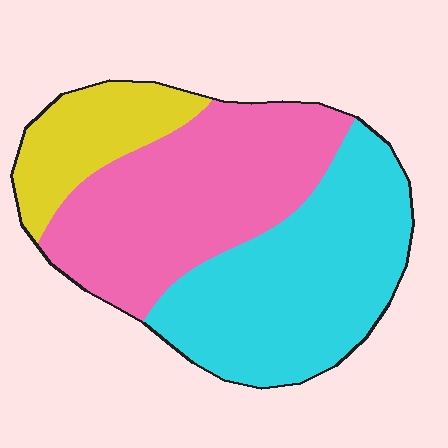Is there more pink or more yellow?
Pink.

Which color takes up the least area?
Yellow, at roughly 15%.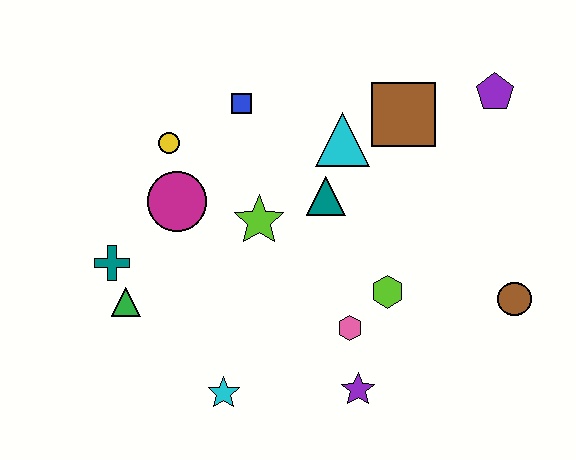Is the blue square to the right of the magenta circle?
Yes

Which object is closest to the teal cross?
The green triangle is closest to the teal cross.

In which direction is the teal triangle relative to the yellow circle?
The teal triangle is to the right of the yellow circle.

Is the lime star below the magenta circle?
Yes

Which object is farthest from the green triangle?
The purple pentagon is farthest from the green triangle.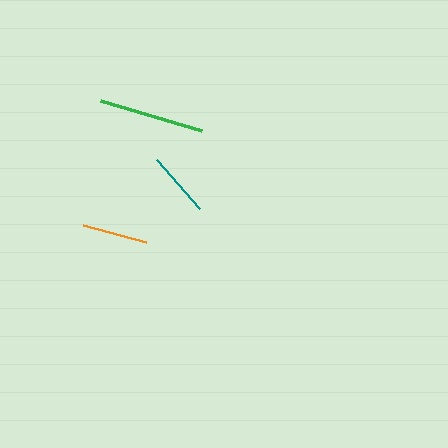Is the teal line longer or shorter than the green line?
The green line is longer than the teal line.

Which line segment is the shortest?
The orange line is the shortest at approximately 66 pixels.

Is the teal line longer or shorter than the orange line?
The teal line is longer than the orange line.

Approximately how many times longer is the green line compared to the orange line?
The green line is approximately 1.6 times the length of the orange line.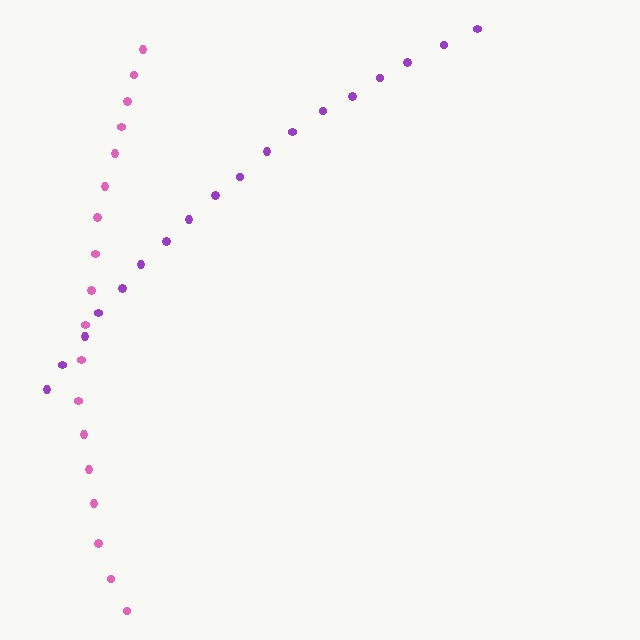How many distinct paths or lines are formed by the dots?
There are 2 distinct paths.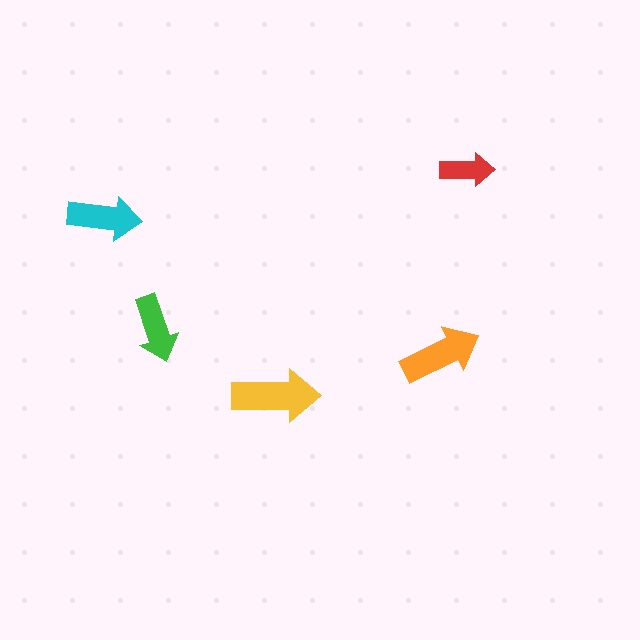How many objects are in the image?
There are 5 objects in the image.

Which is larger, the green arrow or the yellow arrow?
The yellow one.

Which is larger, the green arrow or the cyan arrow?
The cyan one.